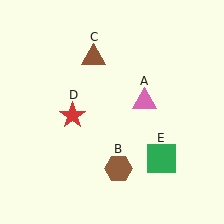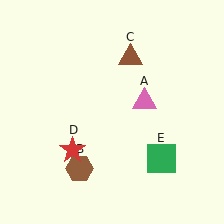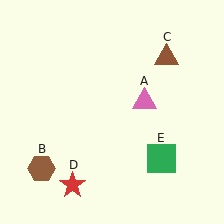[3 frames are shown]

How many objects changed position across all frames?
3 objects changed position: brown hexagon (object B), brown triangle (object C), red star (object D).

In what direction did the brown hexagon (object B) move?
The brown hexagon (object B) moved left.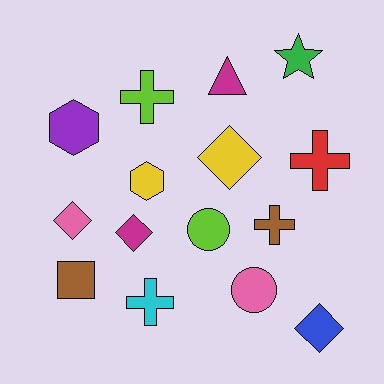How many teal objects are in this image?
There are no teal objects.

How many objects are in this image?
There are 15 objects.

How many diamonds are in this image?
There are 4 diamonds.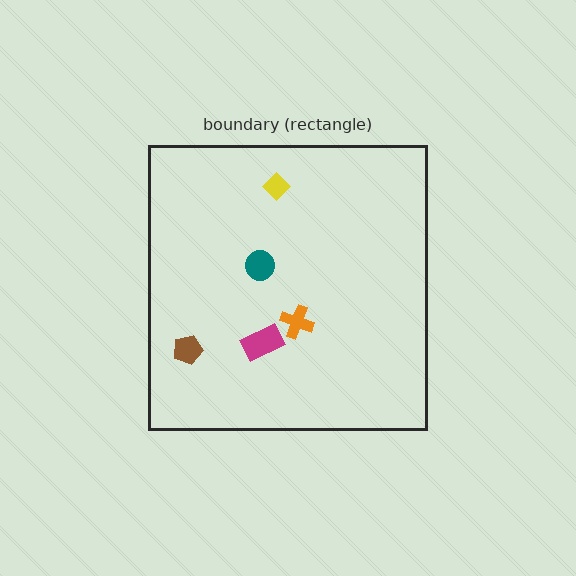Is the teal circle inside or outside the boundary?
Inside.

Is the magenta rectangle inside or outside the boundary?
Inside.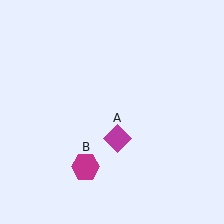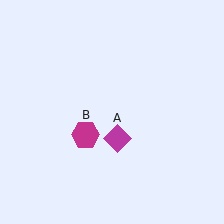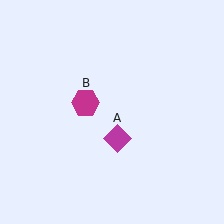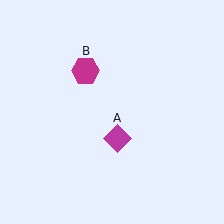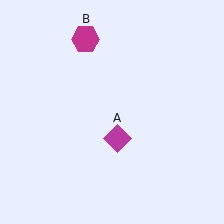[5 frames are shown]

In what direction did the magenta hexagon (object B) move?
The magenta hexagon (object B) moved up.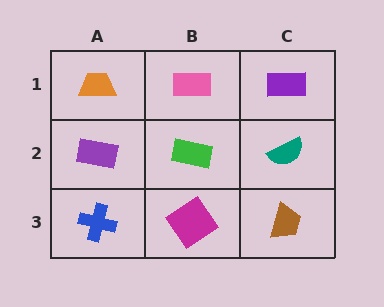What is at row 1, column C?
A purple rectangle.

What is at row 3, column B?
A magenta diamond.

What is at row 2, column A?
A purple rectangle.